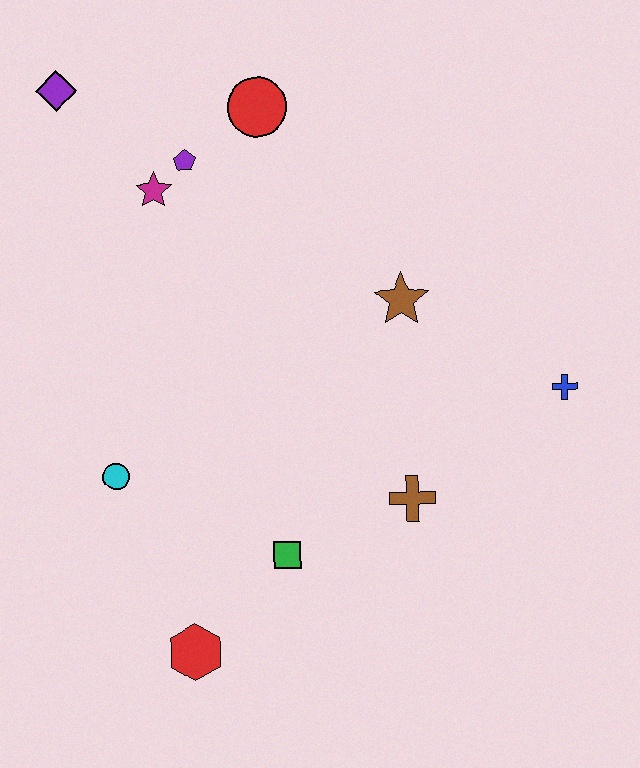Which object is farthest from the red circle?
The red hexagon is farthest from the red circle.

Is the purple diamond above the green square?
Yes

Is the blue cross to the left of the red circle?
No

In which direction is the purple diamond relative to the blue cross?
The purple diamond is to the left of the blue cross.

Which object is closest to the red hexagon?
The green square is closest to the red hexagon.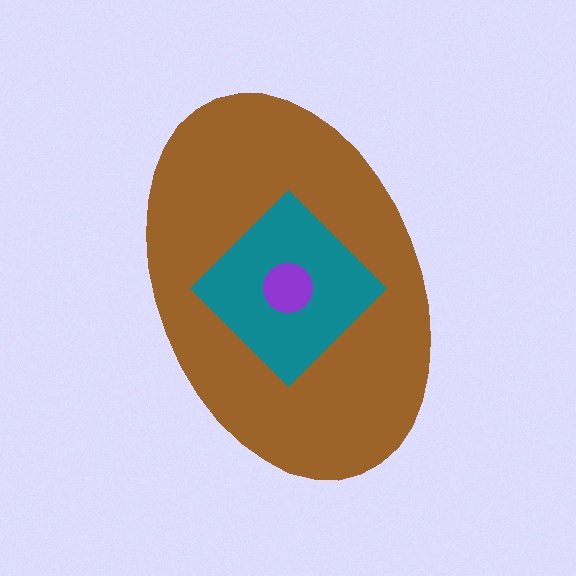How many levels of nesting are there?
3.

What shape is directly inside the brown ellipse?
The teal diamond.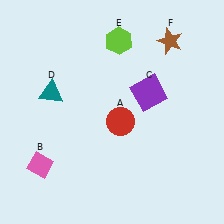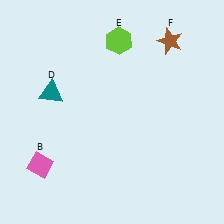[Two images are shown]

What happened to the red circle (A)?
The red circle (A) was removed in Image 2. It was in the bottom-right area of Image 1.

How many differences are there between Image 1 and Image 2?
There are 2 differences between the two images.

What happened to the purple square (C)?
The purple square (C) was removed in Image 2. It was in the top-right area of Image 1.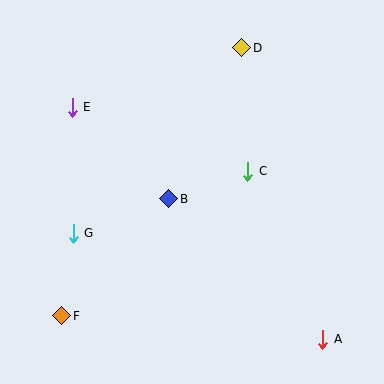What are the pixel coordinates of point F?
Point F is at (62, 316).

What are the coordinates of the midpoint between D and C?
The midpoint between D and C is at (245, 110).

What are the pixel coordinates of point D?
Point D is at (242, 48).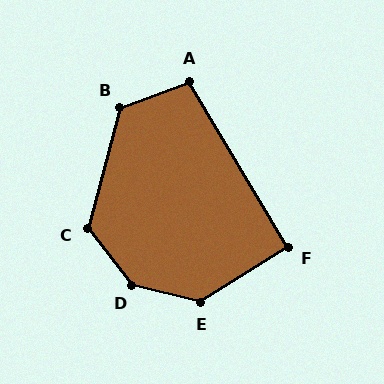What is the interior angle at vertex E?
Approximately 134 degrees (obtuse).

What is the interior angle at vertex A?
Approximately 100 degrees (obtuse).